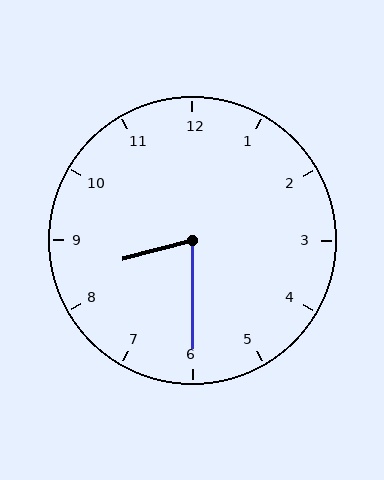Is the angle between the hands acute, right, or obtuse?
It is acute.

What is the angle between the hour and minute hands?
Approximately 75 degrees.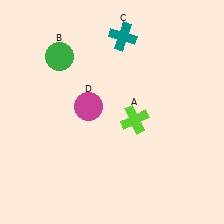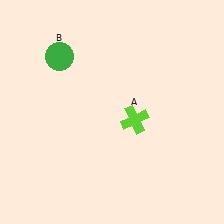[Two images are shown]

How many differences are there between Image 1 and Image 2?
There are 2 differences between the two images.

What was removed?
The teal cross (C), the magenta circle (D) were removed in Image 2.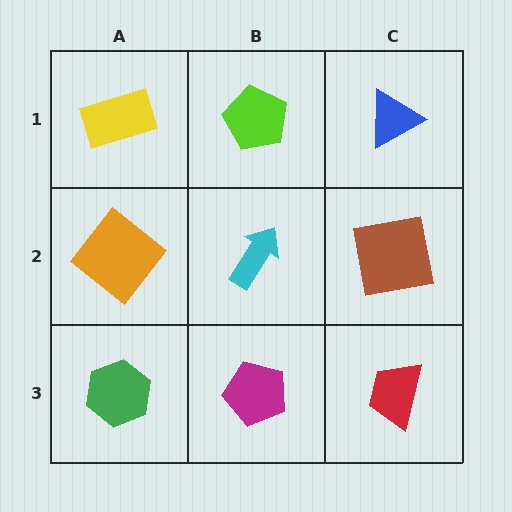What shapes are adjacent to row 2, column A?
A yellow rectangle (row 1, column A), a green hexagon (row 3, column A), a cyan arrow (row 2, column B).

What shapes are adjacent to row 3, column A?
An orange diamond (row 2, column A), a magenta pentagon (row 3, column B).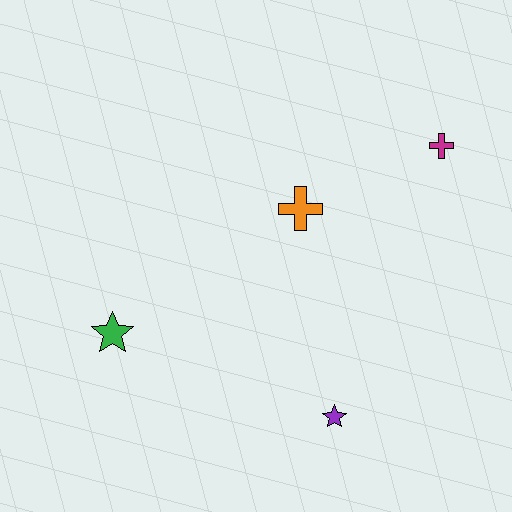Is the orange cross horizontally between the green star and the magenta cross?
Yes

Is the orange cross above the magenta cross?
No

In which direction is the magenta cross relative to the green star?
The magenta cross is to the right of the green star.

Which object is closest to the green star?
The orange cross is closest to the green star.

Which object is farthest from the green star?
The magenta cross is farthest from the green star.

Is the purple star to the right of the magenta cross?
No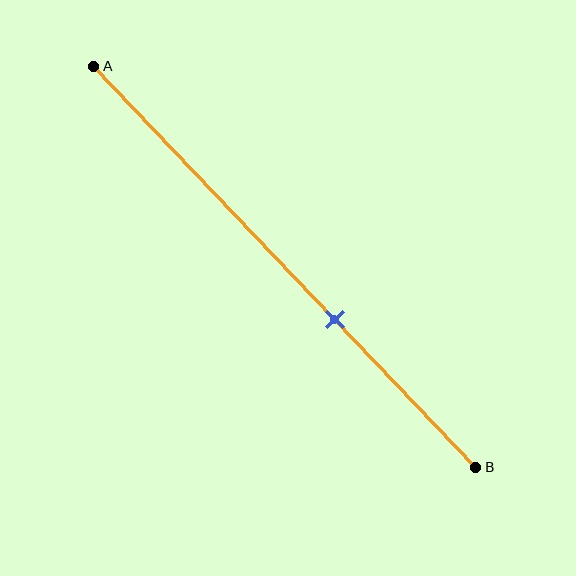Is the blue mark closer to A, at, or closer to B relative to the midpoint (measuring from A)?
The blue mark is closer to point B than the midpoint of segment AB.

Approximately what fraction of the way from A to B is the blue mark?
The blue mark is approximately 65% of the way from A to B.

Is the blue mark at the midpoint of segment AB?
No, the mark is at about 65% from A, not at the 50% midpoint.